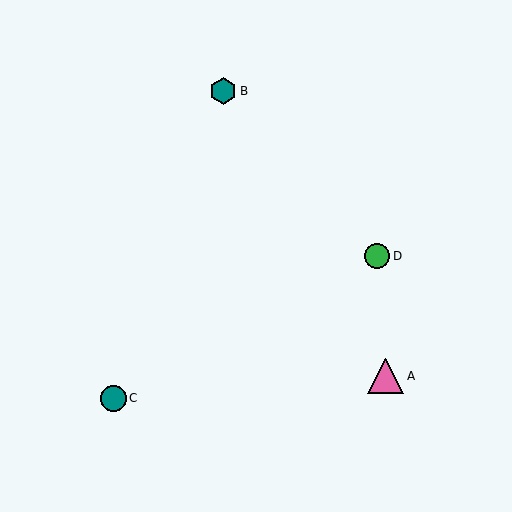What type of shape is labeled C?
Shape C is a teal circle.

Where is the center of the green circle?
The center of the green circle is at (377, 256).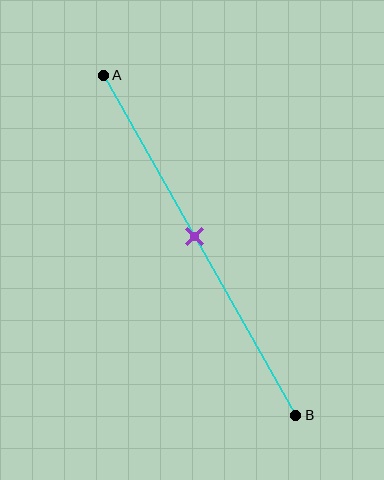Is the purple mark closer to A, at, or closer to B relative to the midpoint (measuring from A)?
The purple mark is approximately at the midpoint of segment AB.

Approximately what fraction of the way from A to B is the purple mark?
The purple mark is approximately 45% of the way from A to B.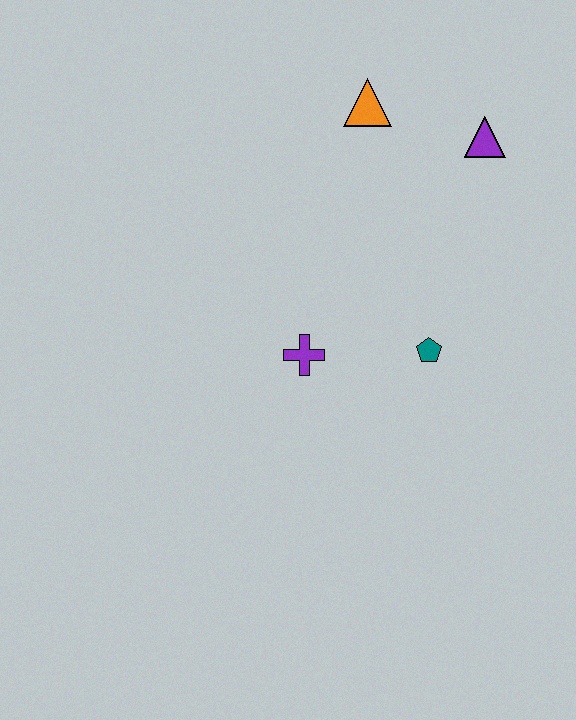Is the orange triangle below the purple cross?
No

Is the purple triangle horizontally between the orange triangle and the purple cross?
No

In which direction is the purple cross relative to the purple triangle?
The purple cross is below the purple triangle.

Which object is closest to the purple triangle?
The orange triangle is closest to the purple triangle.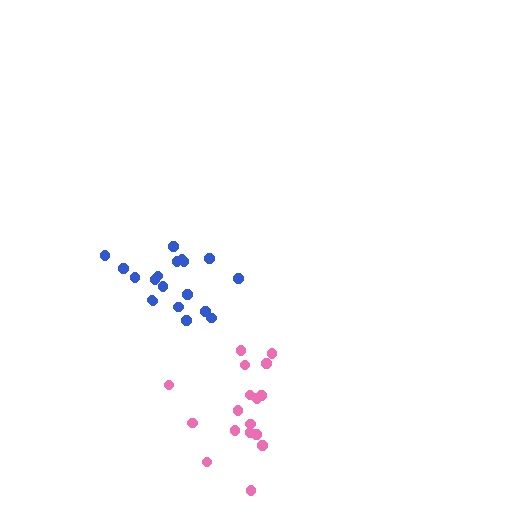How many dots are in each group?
Group 1: 19 dots, Group 2: 17 dots (36 total).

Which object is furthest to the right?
The pink cluster is rightmost.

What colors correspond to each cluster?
The clusters are colored: blue, pink.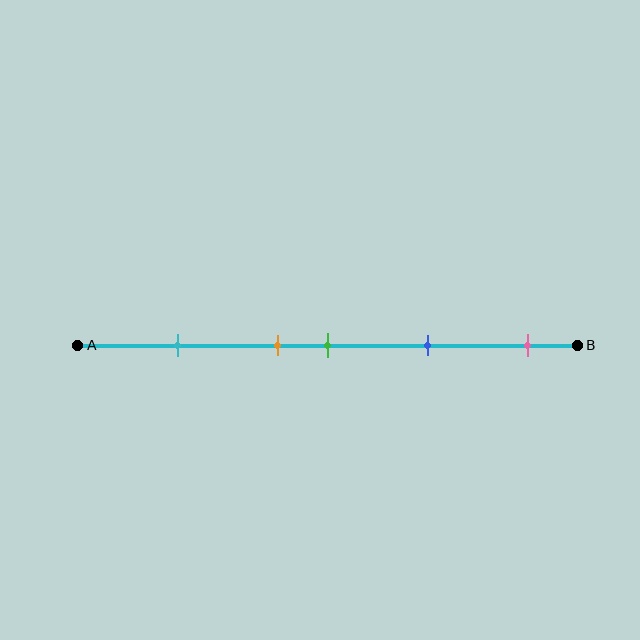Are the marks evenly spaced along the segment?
No, the marks are not evenly spaced.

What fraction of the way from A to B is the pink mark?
The pink mark is approximately 90% (0.9) of the way from A to B.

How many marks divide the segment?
There are 5 marks dividing the segment.